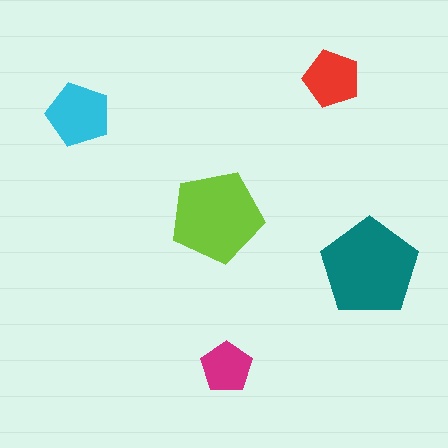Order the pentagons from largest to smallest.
the teal one, the lime one, the cyan one, the red one, the magenta one.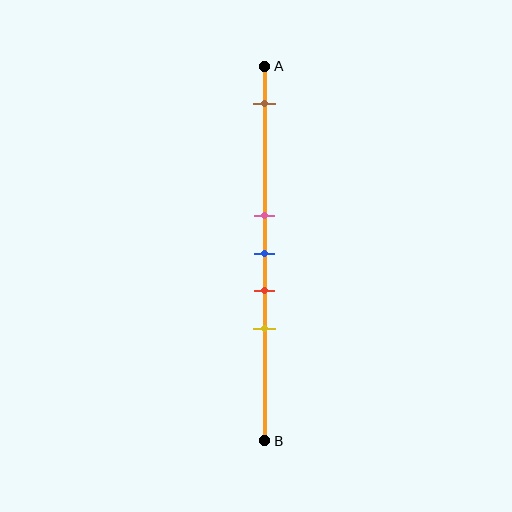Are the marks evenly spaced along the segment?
No, the marks are not evenly spaced.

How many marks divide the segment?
There are 5 marks dividing the segment.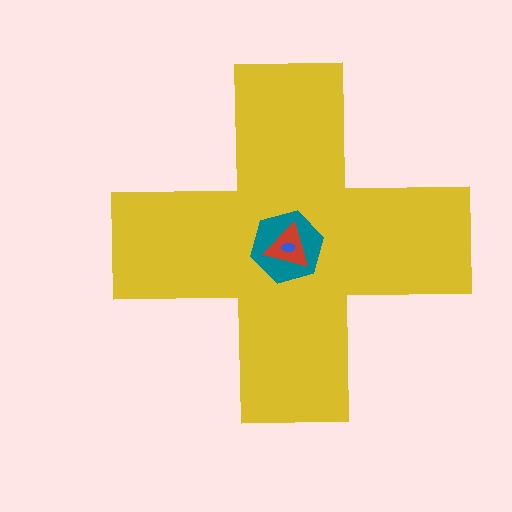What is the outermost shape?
The yellow cross.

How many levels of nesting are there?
4.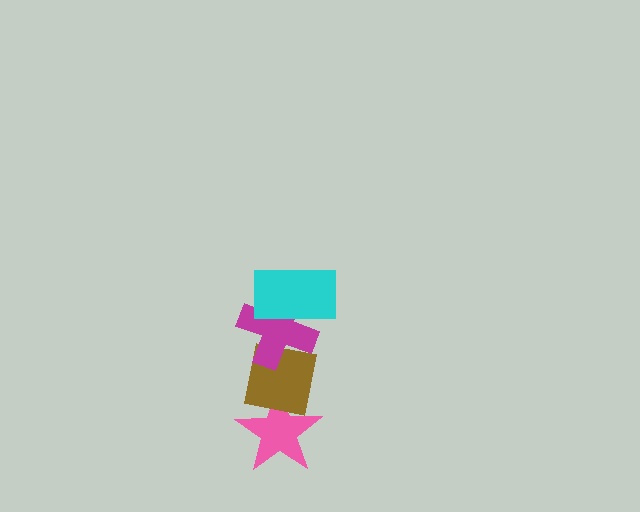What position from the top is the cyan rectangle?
The cyan rectangle is 1st from the top.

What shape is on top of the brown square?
The magenta cross is on top of the brown square.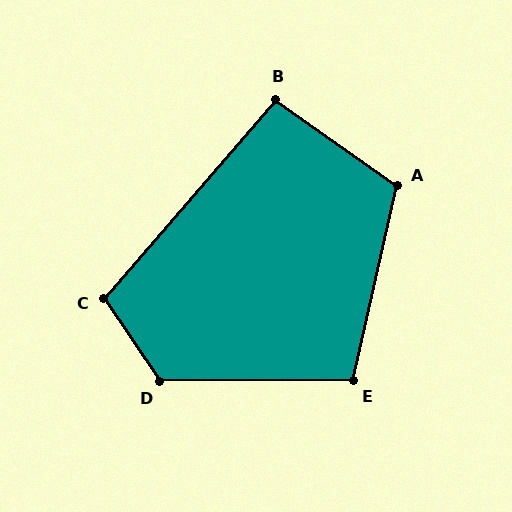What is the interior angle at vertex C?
Approximately 105 degrees (obtuse).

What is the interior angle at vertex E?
Approximately 103 degrees (obtuse).